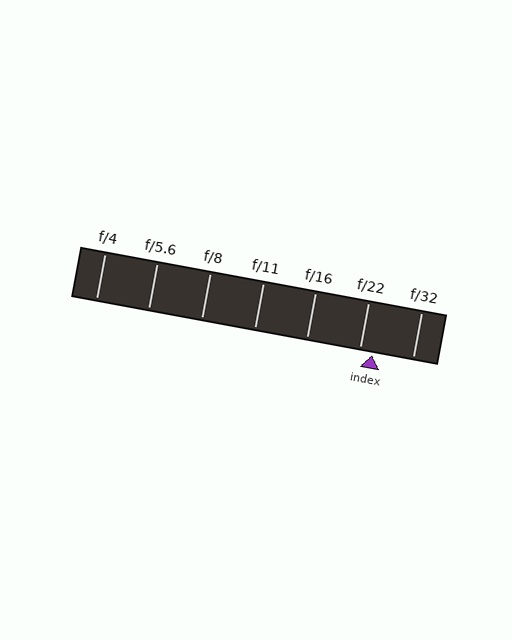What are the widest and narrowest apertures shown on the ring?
The widest aperture shown is f/4 and the narrowest is f/32.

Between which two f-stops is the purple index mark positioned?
The index mark is between f/22 and f/32.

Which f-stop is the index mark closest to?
The index mark is closest to f/22.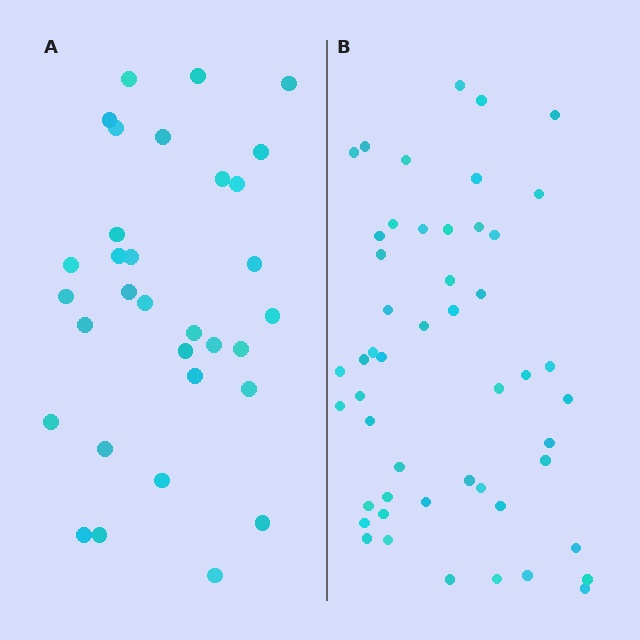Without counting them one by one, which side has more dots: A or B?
Region B (the right region) has more dots.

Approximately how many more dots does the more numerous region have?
Region B has approximately 20 more dots than region A.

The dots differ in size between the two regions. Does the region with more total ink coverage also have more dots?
No. Region A has more total ink coverage because its dots are larger, but region B actually contains more individual dots. Total area can be misleading — the number of items is what matters here.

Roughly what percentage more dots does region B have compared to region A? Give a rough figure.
About 55% more.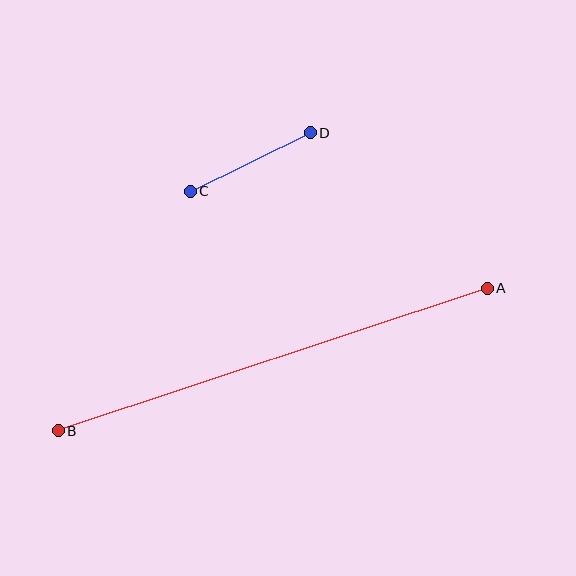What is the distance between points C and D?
The distance is approximately 133 pixels.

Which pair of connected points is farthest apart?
Points A and B are farthest apart.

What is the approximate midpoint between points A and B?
The midpoint is at approximately (273, 360) pixels.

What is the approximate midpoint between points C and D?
The midpoint is at approximately (250, 162) pixels.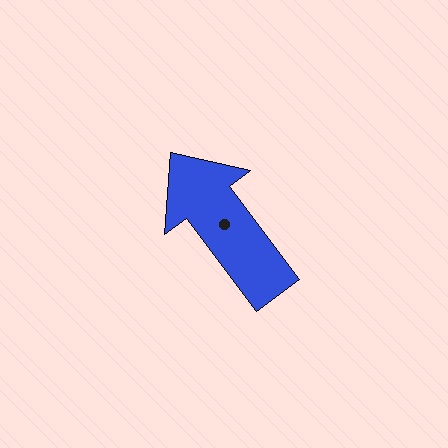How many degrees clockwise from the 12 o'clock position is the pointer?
Approximately 323 degrees.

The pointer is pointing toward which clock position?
Roughly 11 o'clock.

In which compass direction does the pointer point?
Northwest.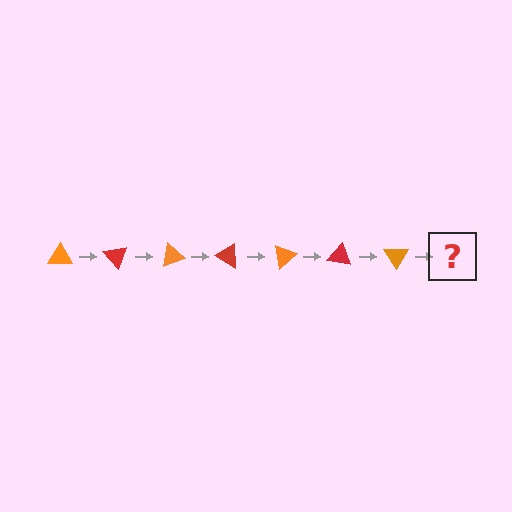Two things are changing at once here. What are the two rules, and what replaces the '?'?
The two rules are that it rotates 50 degrees each step and the color cycles through orange and red. The '?' should be a red triangle, rotated 350 degrees from the start.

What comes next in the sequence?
The next element should be a red triangle, rotated 350 degrees from the start.